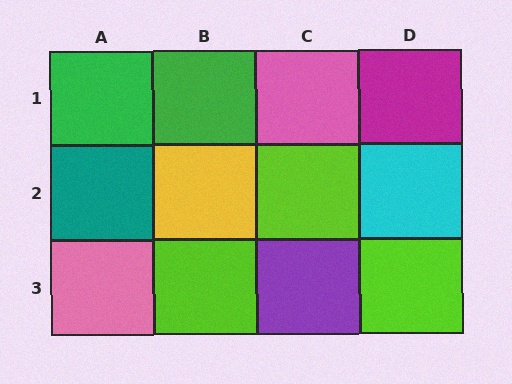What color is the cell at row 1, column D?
Magenta.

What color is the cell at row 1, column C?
Pink.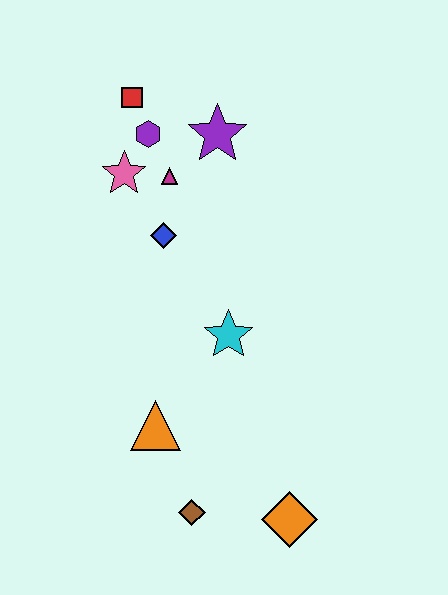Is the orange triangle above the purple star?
No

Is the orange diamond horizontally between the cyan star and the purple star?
No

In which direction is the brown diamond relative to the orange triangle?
The brown diamond is below the orange triangle.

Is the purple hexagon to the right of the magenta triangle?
No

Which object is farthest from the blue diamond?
The orange diamond is farthest from the blue diamond.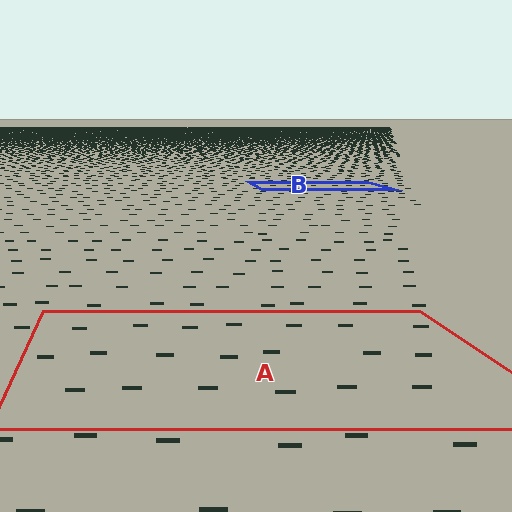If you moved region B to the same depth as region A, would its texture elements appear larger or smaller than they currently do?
They would appear larger. At a closer depth, the same texture elements are projected at a bigger on-screen size.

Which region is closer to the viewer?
Region A is closer. The texture elements there are larger and more spread out.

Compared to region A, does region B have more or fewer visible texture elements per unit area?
Region B has more texture elements per unit area — they are packed more densely because it is farther away.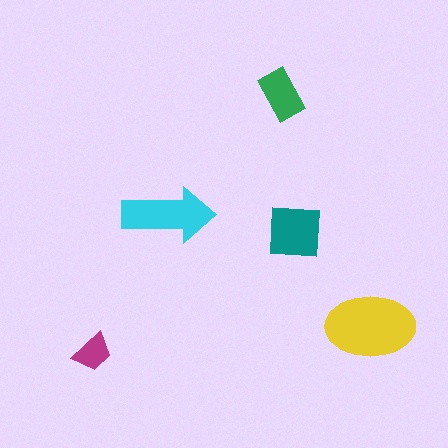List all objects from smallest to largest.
The magenta trapezoid, the green rectangle, the teal square, the cyan arrow, the yellow ellipse.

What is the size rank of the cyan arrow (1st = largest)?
2nd.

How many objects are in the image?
There are 5 objects in the image.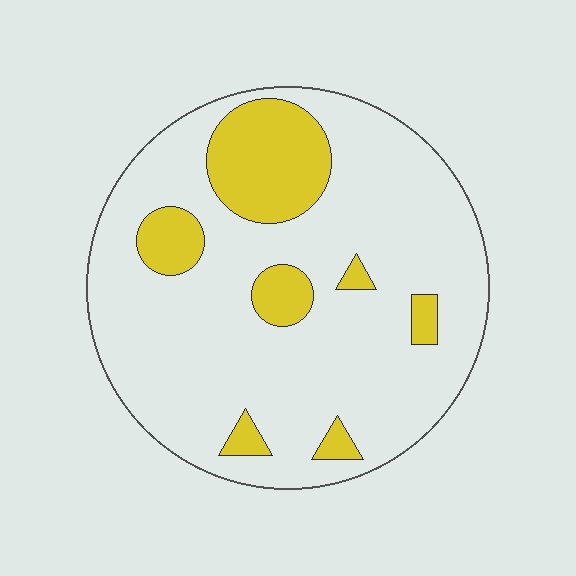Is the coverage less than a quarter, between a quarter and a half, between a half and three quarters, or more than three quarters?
Less than a quarter.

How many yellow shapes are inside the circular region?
7.